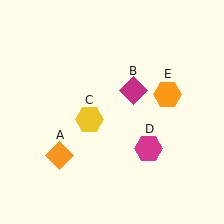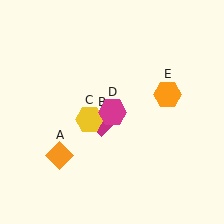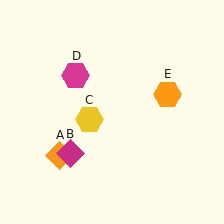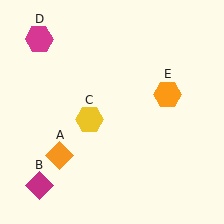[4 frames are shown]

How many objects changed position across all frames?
2 objects changed position: magenta diamond (object B), magenta hexagon (object D).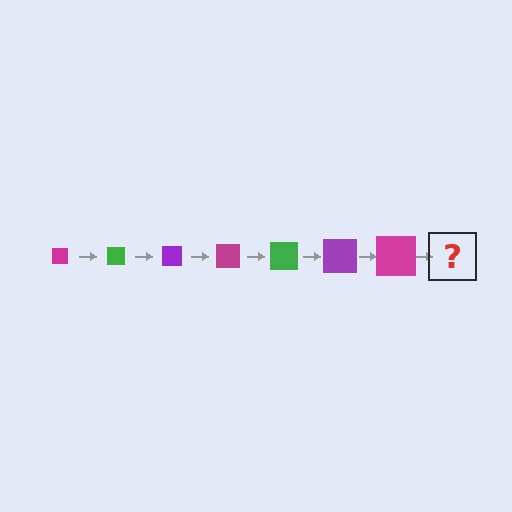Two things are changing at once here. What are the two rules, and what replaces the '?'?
The two rules are that the square grows larger each step and the color cycles through magenta, green, and purple. The '?' should be a green square, larger than the previous one.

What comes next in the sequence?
The next element should be a green square, larger than the previous one.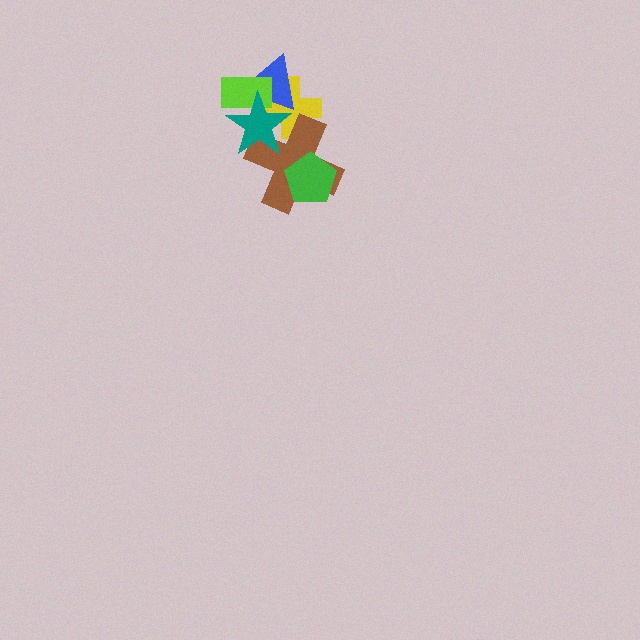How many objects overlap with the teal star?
4 objects overlap with the teal star.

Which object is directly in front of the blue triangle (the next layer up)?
The lime rectangle is directly in front of the blue triangle.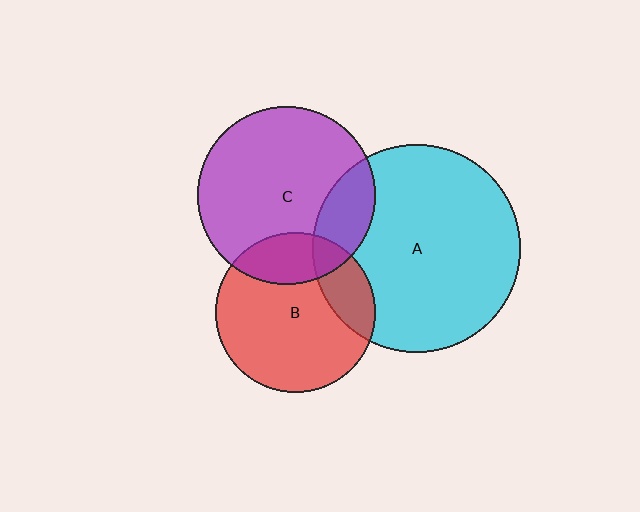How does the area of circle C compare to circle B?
Approximately 1.2 times.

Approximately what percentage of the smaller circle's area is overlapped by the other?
Approximately 20%.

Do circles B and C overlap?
Yes.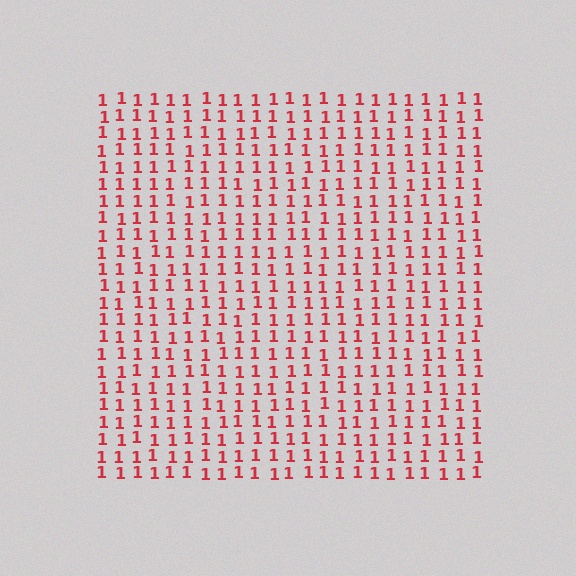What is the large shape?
The large shape is a square.